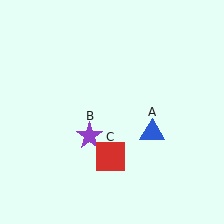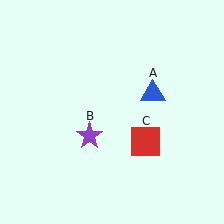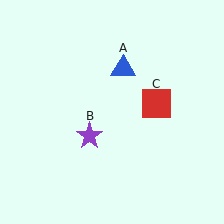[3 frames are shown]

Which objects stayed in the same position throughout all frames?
Purple star (object B) remained stationary.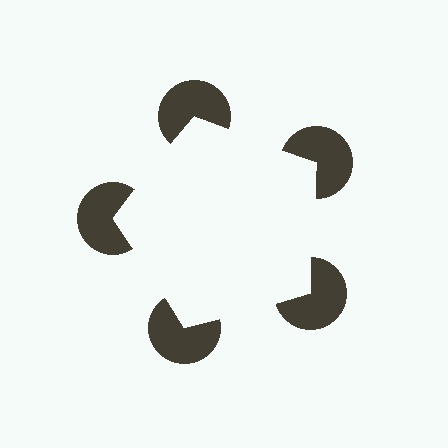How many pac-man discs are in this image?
There are 5 — one at each vertex of the illusory pentagon.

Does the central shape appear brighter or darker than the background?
It typically appears slightly brighter than the background, even though no actual brightness change is drawn.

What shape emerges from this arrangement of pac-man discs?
An illusory pentagon — its edges are inferred from the aligned wedge cuts in the pac-man discs, not physically drawn.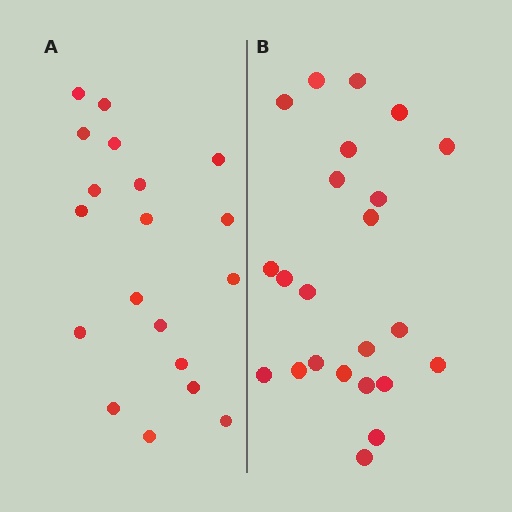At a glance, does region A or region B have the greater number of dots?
Region B (the right region) has more dots.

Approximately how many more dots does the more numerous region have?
Region B has about 4 more dots than region A.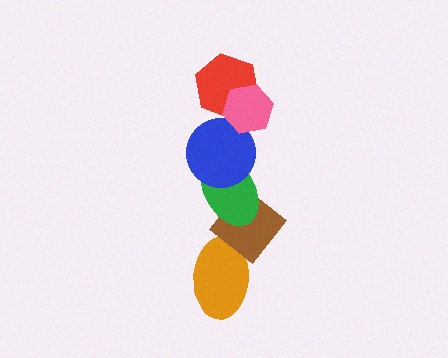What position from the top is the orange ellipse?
The orange ellipse is 6th from the top.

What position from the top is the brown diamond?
The brown diamond is 5th from the top.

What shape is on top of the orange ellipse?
The brown diamond is on top of the orange ellipse.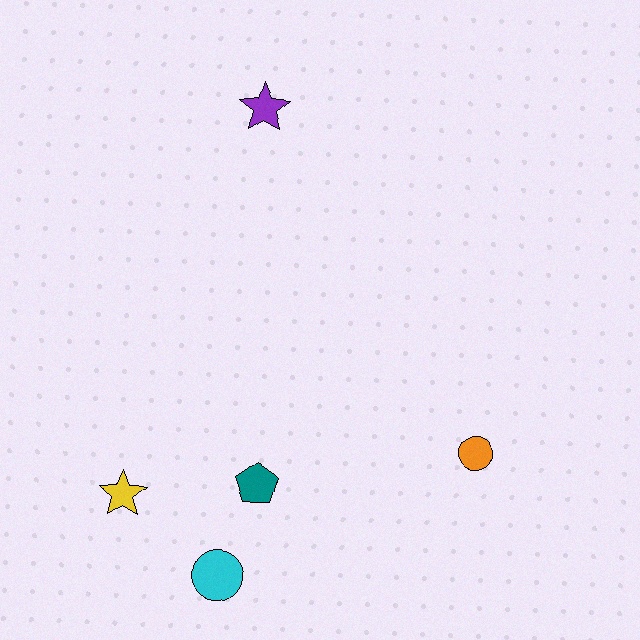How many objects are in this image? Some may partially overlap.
There are 5 objects.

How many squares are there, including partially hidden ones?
There are no squares.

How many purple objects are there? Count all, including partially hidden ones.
There is 1 purple object.